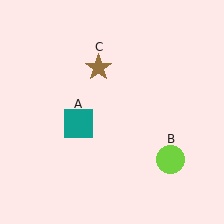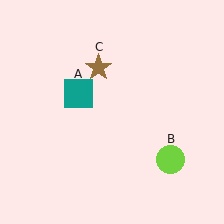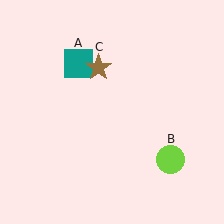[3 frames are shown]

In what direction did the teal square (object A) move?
The teal square (object A) moved up.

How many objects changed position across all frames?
1 object changed position: teal square (object A).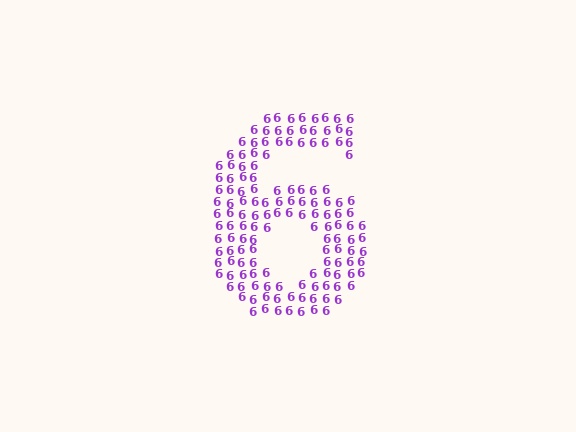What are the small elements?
The small elements are digit 6's.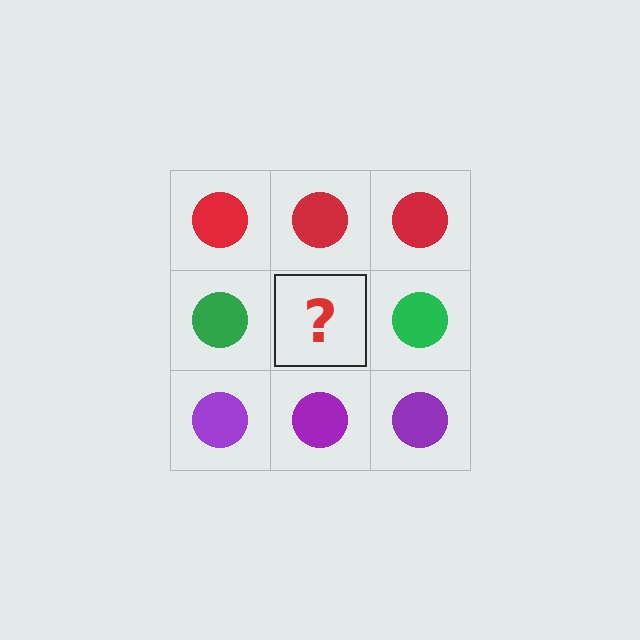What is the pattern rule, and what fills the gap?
The rule is that each row has a consistent color. The gap should be filled with a green circle.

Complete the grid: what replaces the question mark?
The question mark should be replaced with a green circle.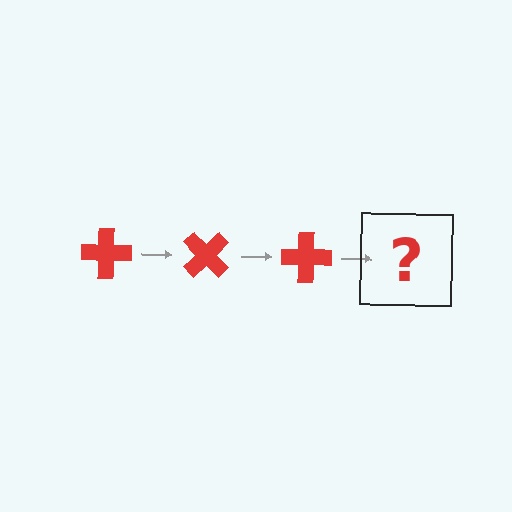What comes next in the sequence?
The next element should be a red cross rotated 135 degrees.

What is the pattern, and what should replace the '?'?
The pattern is that the cross rotates 45 degrees each step. The '?' should be a red cross rotated 135 degrees.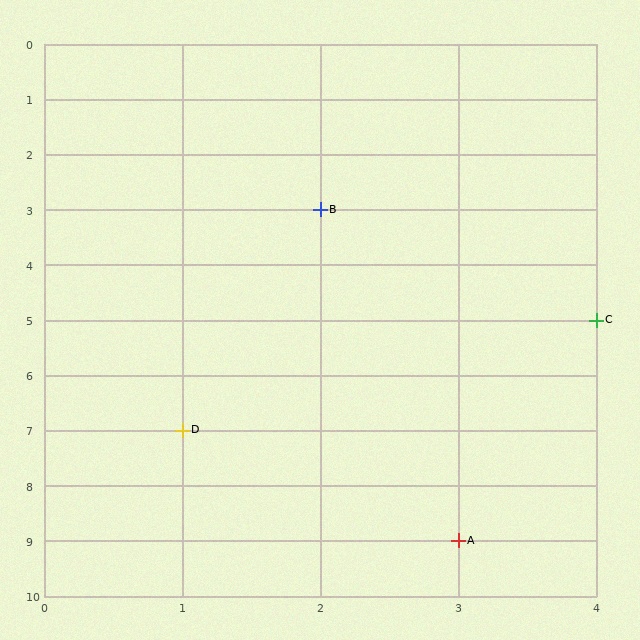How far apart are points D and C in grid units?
Points D and C are 3 columns and 2 rows apart (about 3.6 grid units diagonally).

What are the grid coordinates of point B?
Point B is at grid coordinates (2, 3).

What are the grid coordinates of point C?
Point C is at grid coordinates (4, 5).